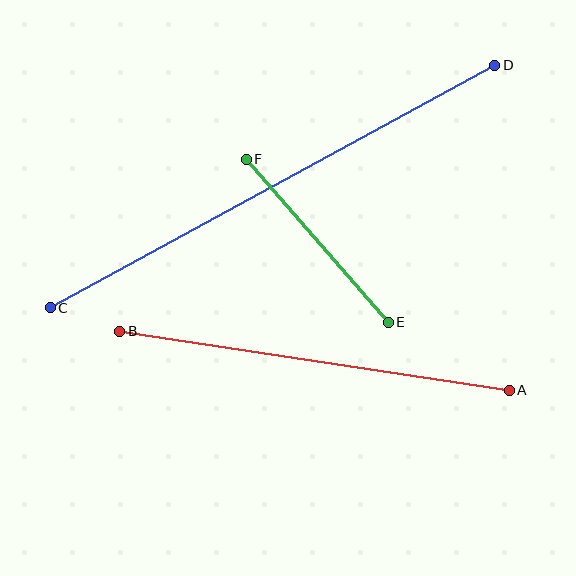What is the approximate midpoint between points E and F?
The midpoint is at approximately (317, 241) pixels.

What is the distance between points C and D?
The distance is approximately 506 pixels.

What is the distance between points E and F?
The distance is approximately 216 pixels.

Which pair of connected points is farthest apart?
Points C and D are farthest apart.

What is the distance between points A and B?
The distance is approximately 394 pixels.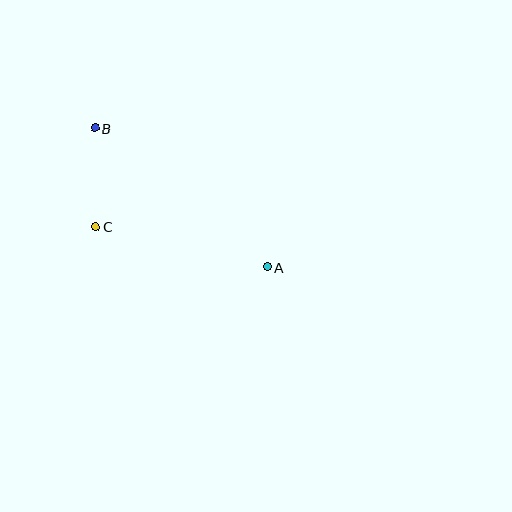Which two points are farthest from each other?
Points A and B are farthest from each other.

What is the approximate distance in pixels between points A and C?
The distance between A and C is approximately 176 pixels.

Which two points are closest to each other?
Points B and C are closest to each other.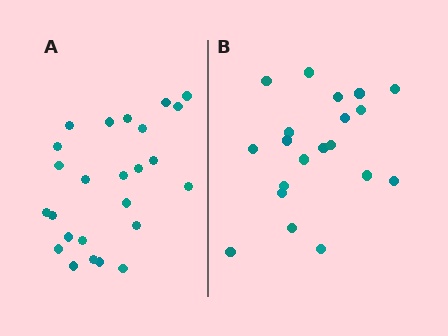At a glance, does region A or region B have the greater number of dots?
Region A (the left region) has more dots.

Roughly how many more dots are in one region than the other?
Region A has about 5 more dots than region B.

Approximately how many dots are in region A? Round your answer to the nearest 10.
About 20 dots. (The exact count is 25, which rounds to 20.)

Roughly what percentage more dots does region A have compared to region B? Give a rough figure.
About 25% more.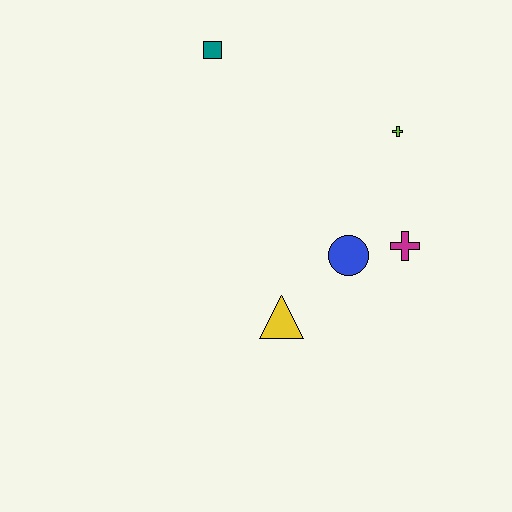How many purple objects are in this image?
There are no purple objects.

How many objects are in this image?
There are 5 objects.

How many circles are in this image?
There is 1 circle.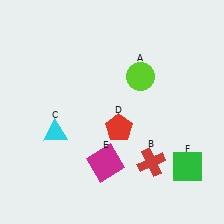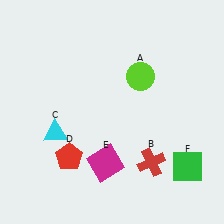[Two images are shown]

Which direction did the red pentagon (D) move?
The red pentagon (D) moved left.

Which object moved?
The red pentagon (D) moved left.